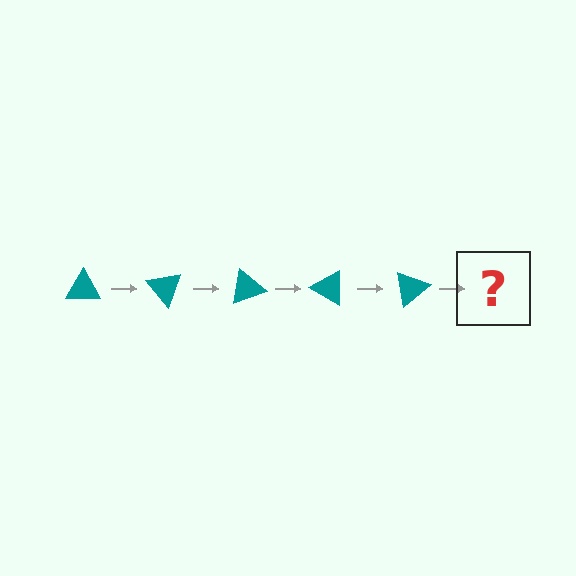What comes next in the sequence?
The next element should be a teal triangle rotated 250 degrees.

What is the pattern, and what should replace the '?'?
The pattern is that the triangle rotates 50 degrees each step. The '?' should be a teal triangle rotated 250 degrees.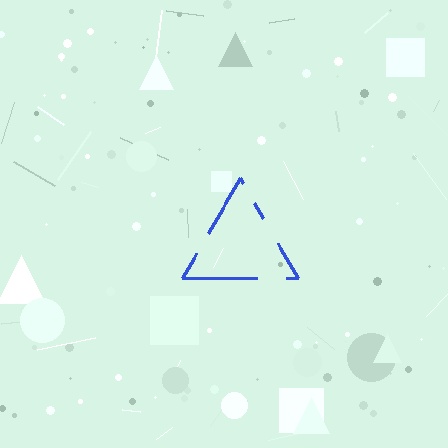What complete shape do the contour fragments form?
The contour fragments form a triangle.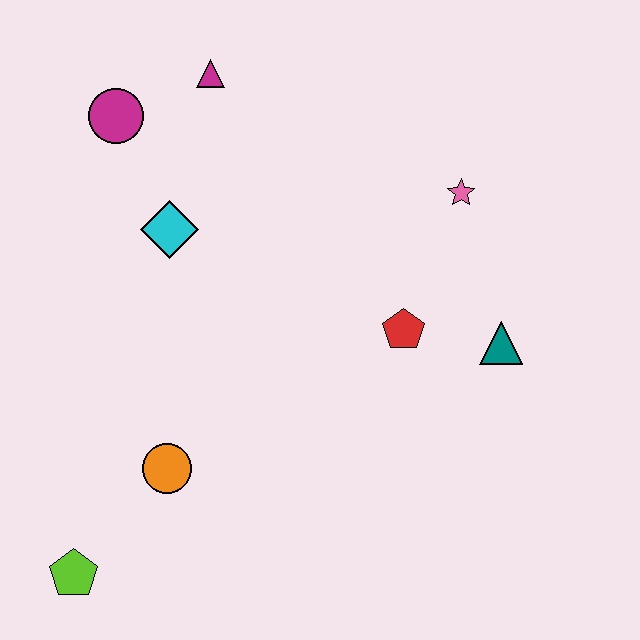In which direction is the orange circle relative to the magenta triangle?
The orange circle is below the magenta triangle.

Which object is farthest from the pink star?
The lime pentagon is farthest from the pink star.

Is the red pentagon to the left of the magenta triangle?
No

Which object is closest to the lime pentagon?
The orange circle is closest to the lime pentagon.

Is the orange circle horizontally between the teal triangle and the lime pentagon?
Yes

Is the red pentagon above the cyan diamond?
No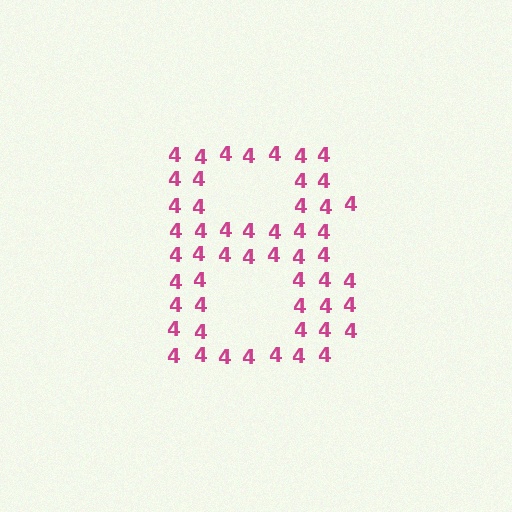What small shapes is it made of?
It is made of small digit 4's.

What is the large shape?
The large shape is the letter B.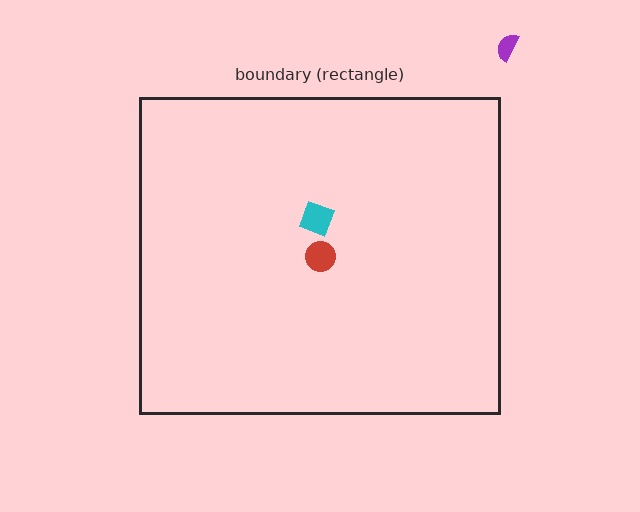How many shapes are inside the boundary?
2 inside, 1 outside.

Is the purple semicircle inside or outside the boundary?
Outside.